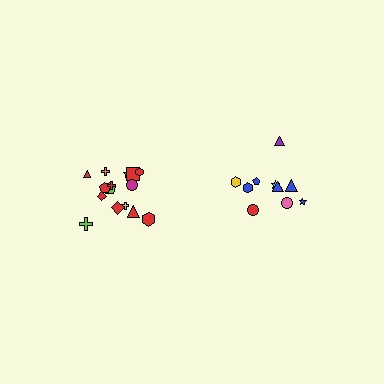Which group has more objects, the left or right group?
The left group.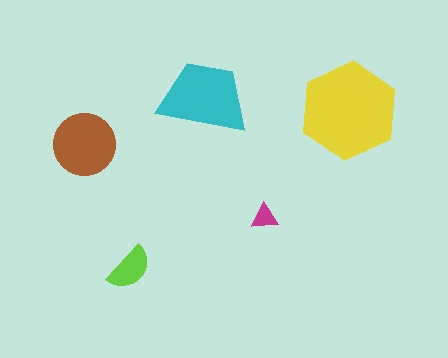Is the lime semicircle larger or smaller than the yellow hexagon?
Smaller.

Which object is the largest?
The yellow hexagon.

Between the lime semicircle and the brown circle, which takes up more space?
The brown circle.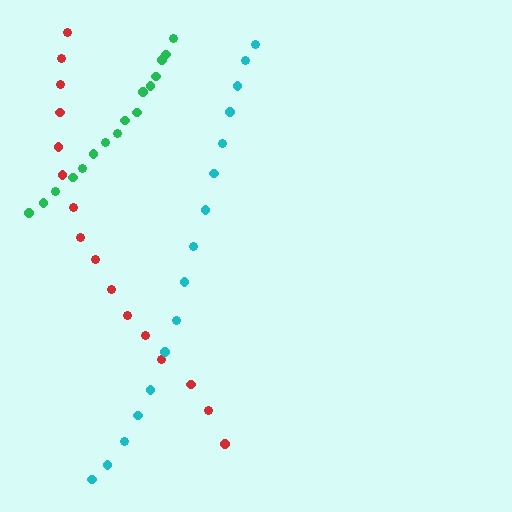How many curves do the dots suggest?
There are 3 distinct paths.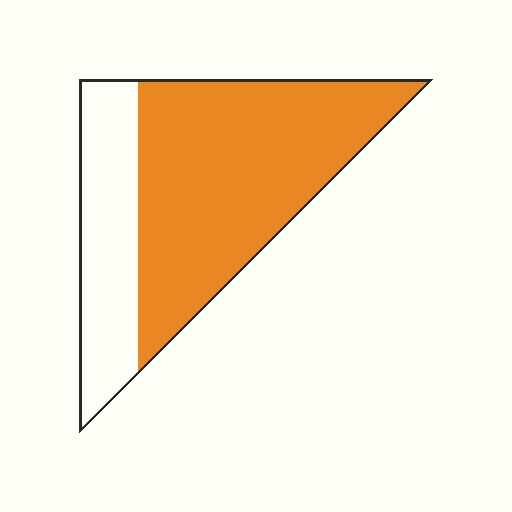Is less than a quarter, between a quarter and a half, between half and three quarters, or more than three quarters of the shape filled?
Between half and three quarters.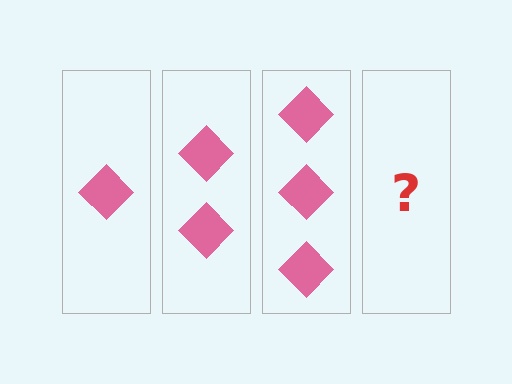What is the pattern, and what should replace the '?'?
The pattern is that each step adds one more diamond. The '?' should be 4 diamonds.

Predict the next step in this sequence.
The next step is 4 diamonds.